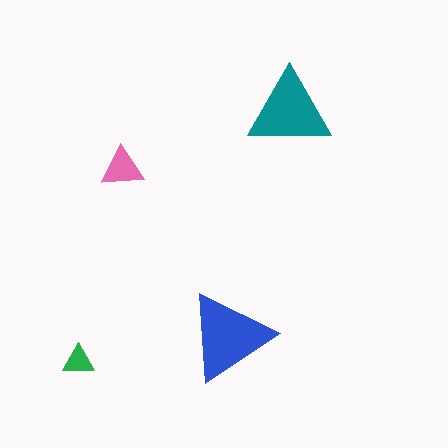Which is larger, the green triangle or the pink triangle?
The pink one.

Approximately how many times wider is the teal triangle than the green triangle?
About 2.5 times wider.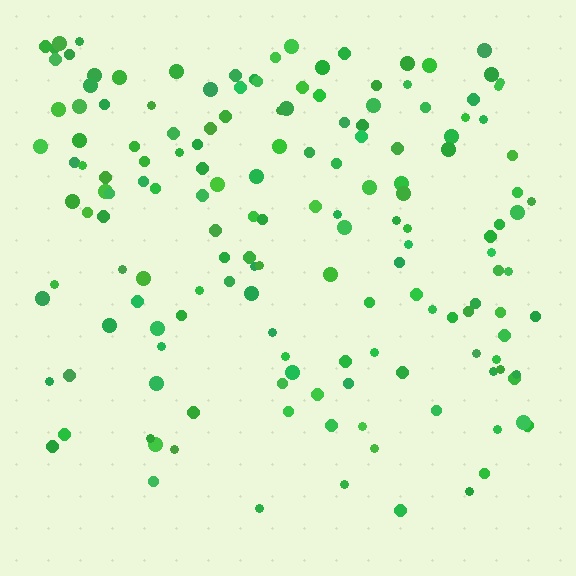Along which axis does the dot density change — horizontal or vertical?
Vertical.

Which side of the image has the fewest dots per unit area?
The bottom.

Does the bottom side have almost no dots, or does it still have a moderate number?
Still a moderate number, just noticeably fewer than the top.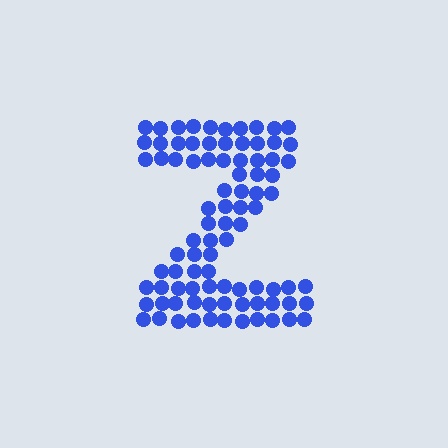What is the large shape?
The large shape is the letter Z.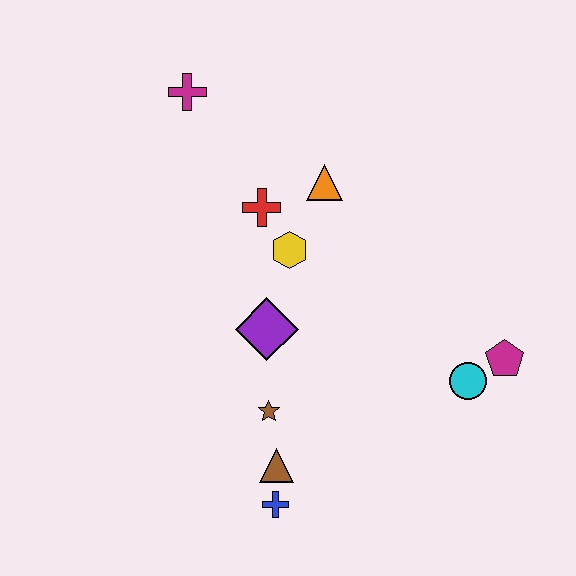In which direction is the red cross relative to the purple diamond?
The red cross is above the purple diamond.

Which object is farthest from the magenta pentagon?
The magenta cross is farthest from the magenta pentagon.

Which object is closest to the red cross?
The yellow hexagon is closest to the red cross.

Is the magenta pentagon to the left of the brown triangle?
No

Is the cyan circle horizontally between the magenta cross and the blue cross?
No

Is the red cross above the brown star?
Yes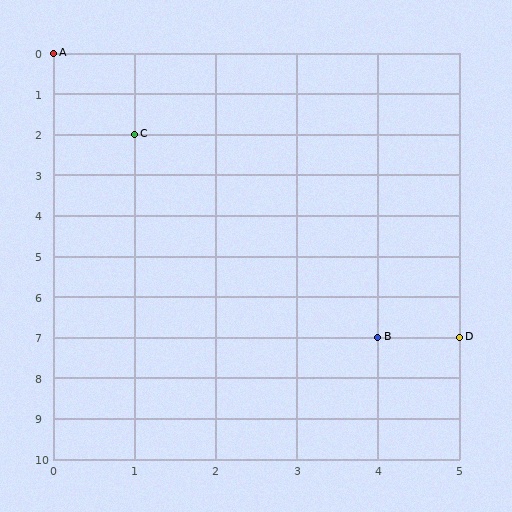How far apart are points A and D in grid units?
Points A and D are 5 columns and 7 rows apart (about 8.6 grid units diagonally).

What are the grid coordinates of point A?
Point A is at grid coordinates (0, 0).